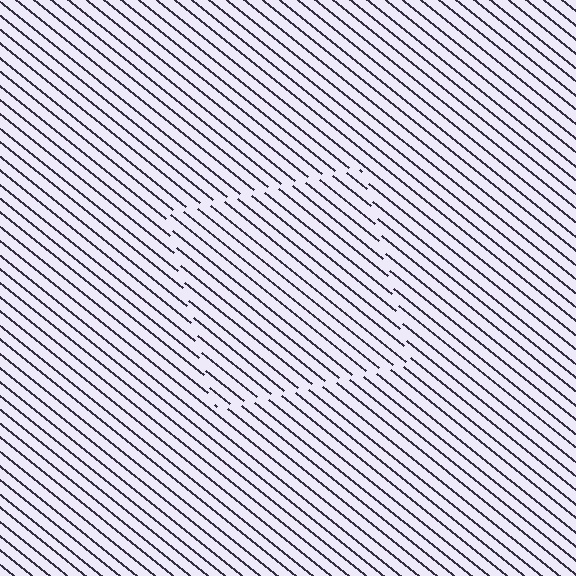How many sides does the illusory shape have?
4 sides — the line-ends trace a square.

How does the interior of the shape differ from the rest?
The interior of the shape contains the same grating, shifted by half a period — the contour is defined by the phase discontinuity where line-ends from the inner and outer gratings abut.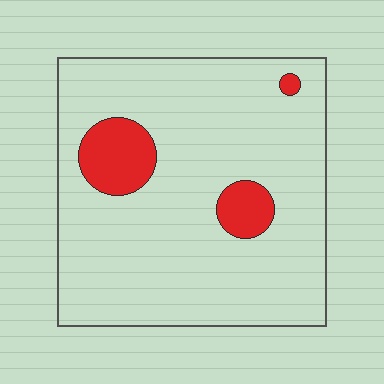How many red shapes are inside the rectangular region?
3.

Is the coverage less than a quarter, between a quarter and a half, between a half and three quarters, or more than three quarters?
Less than a quarter.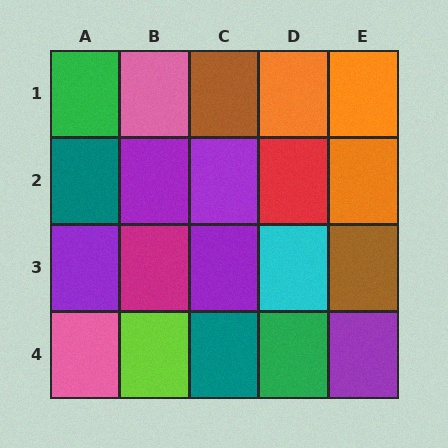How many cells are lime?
1 cell is lime.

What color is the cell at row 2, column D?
Red.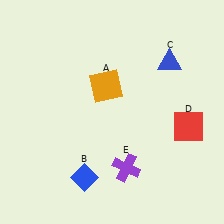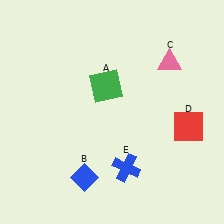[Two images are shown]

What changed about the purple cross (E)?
In Image 1, E is purple. In Image 2, it changed to blue.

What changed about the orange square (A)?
In Image 1, A is orange. In Image 2, it changed to green.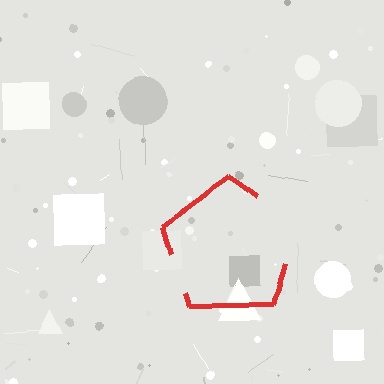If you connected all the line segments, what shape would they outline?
They would outline a pentagon.